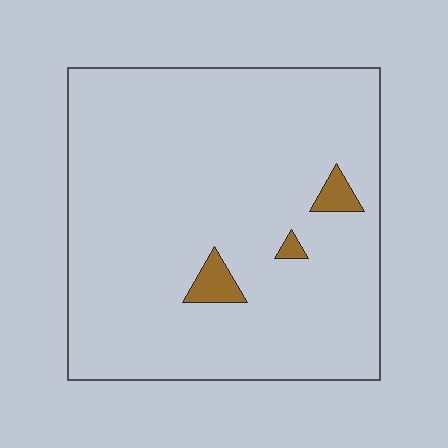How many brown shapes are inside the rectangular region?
3.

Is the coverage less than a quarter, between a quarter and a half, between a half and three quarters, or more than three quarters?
Less than a quarter.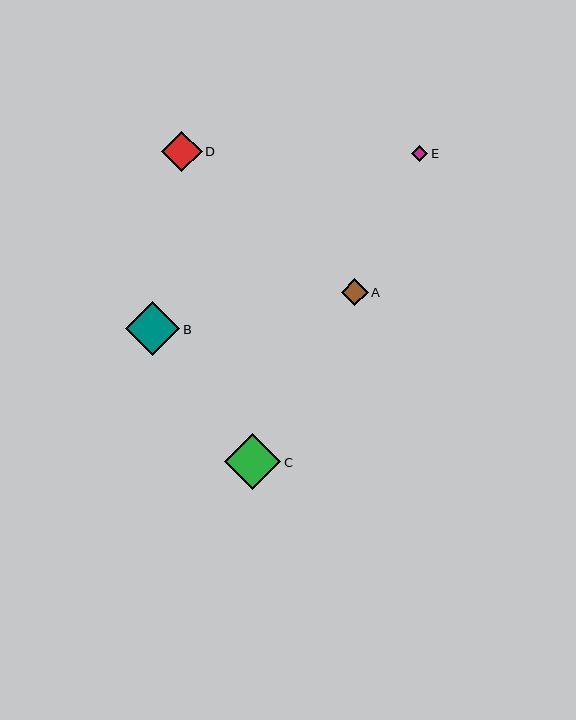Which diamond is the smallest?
Diamond E is the smallest with a size of approximately 16 pixels.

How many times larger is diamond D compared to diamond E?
Diamond D is approximately 2.5 times the size of diamond E.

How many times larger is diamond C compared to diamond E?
Diamond C is approximately 3.5 times the size of diamond E.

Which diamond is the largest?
Diamond C is the largest with a size of approximately 57 pixels.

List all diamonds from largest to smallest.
From largest to smallest: C, B, D, A, E.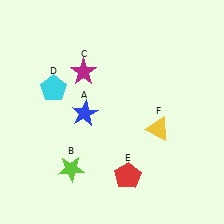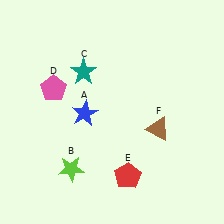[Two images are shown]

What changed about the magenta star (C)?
In Image 1, C is magenta. In Image 2, it changed to teal.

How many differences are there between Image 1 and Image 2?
There are 3 differences between the two images.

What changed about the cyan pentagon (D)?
In Image 1, D is cyan. In Image 2, it changed to pink.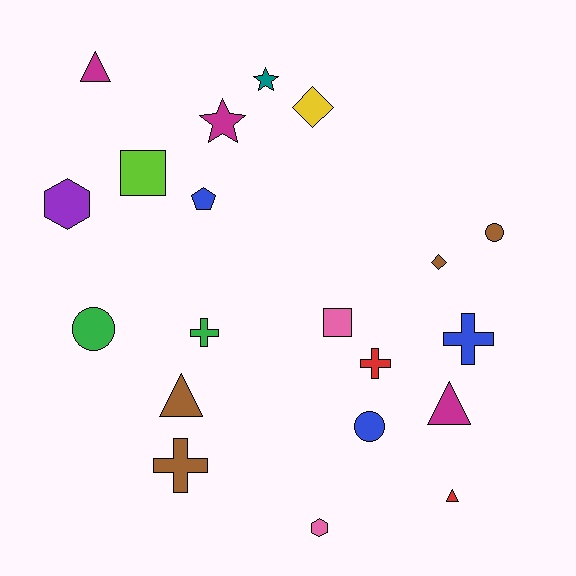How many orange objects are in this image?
There are no orange objects.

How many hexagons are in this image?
There are 2 hexagons.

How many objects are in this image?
There are 20 objects.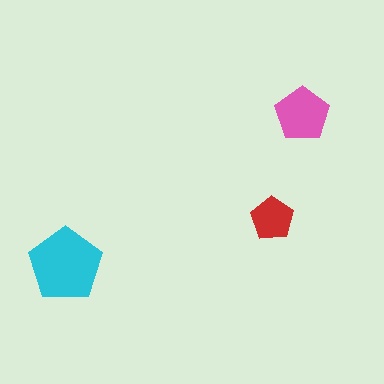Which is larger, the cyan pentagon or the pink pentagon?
The cyan one.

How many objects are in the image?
There are 3 objects in the image.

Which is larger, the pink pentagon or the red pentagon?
The pink one.